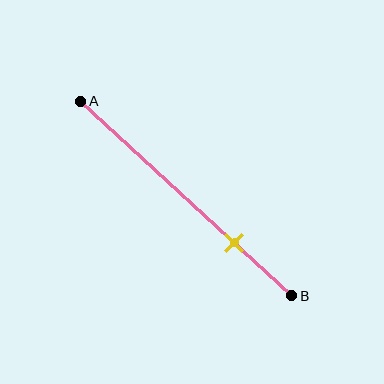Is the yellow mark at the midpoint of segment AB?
No, the mark is at about 75% from A, not at the 50% midpoint.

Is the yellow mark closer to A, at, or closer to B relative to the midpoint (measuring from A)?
The yellow mark is closer to point B than the midpoint of segment AB.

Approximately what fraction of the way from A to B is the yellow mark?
The yellow mark is approximately 75% of the way from A to B.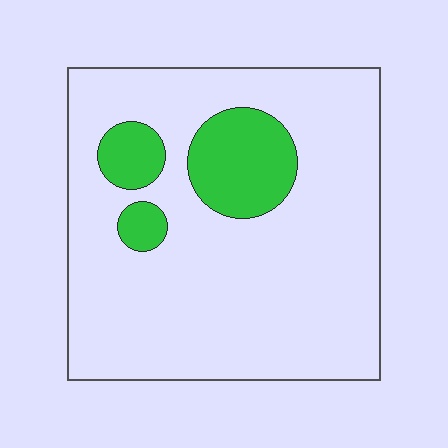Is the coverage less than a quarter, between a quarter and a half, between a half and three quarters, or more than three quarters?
Less than a quarter.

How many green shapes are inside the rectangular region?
3.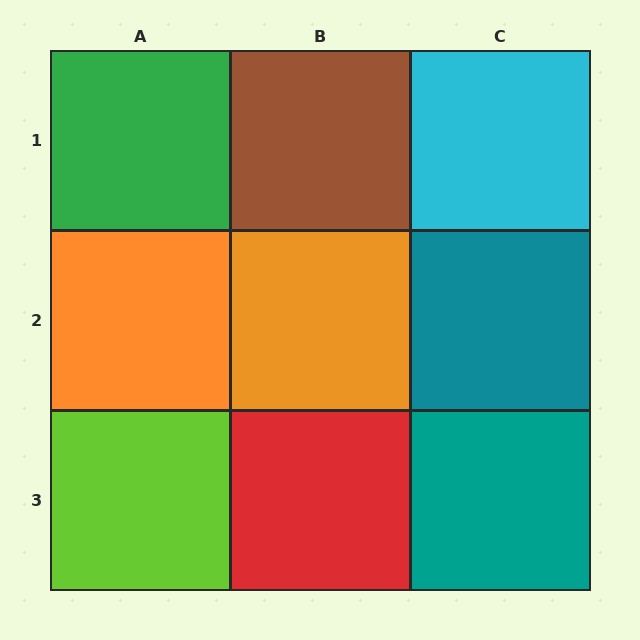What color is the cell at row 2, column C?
Teal.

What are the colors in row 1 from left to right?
Green, brown, cyan.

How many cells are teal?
2 cells are teal.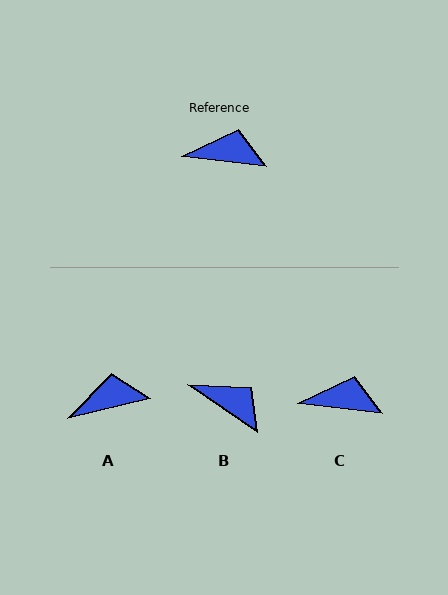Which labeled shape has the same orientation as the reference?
C.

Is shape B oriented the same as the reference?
No, it is off by about 28 degrees.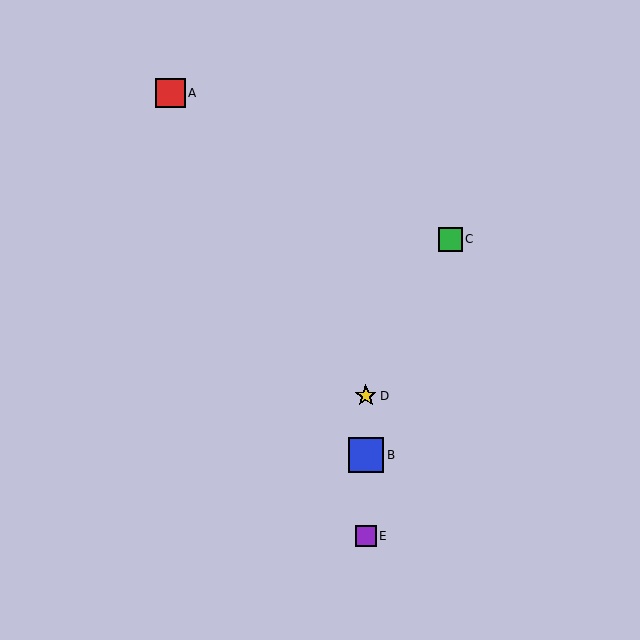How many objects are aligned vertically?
3 objects (B, D, E) are aligned vertically.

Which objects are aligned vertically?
Objects B, D, E are aligned vertically.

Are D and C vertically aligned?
No, D is at x≈366 and C is at x≈450.